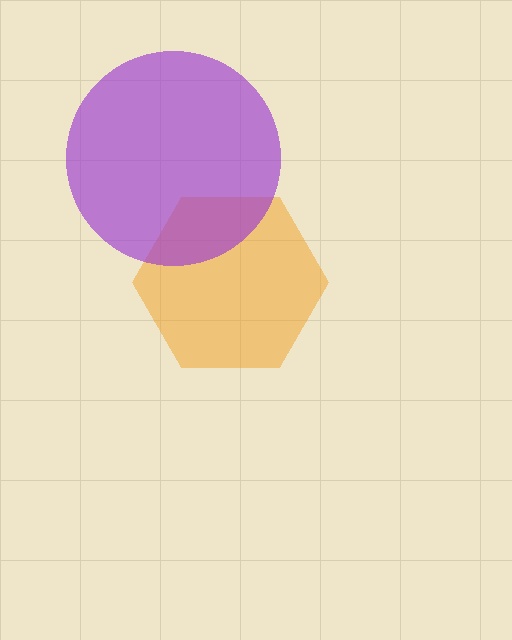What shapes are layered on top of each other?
The layered shapes are: an orange hexagon, a purple circle.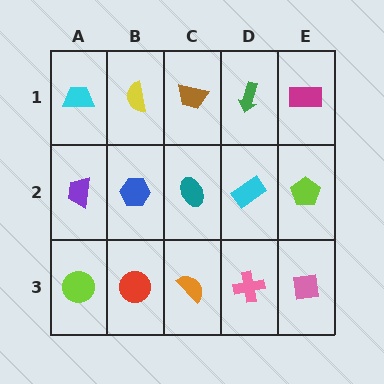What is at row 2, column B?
A blue hexagon.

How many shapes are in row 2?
5 shapes.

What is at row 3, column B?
A red circle.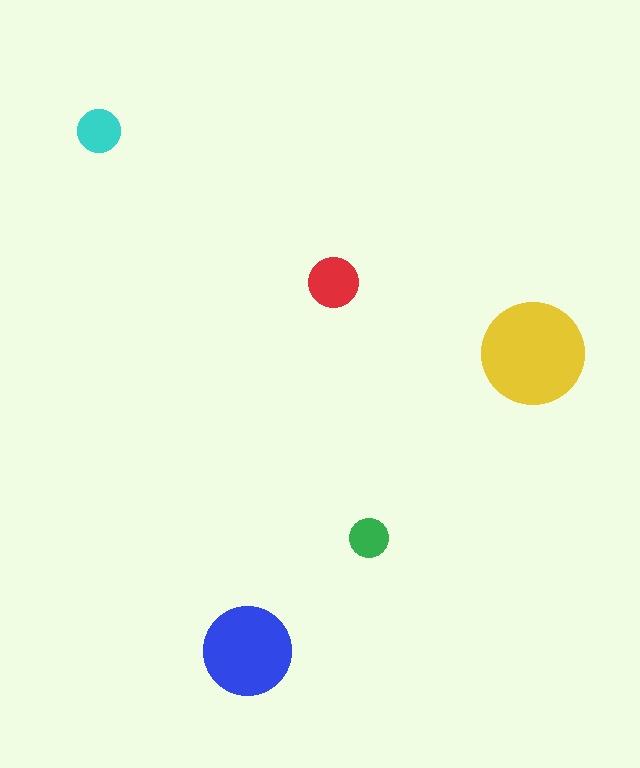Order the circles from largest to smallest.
the yellow one, the blue one, the red one, the cyan one, the green one.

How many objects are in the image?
There are 5 objects in the image.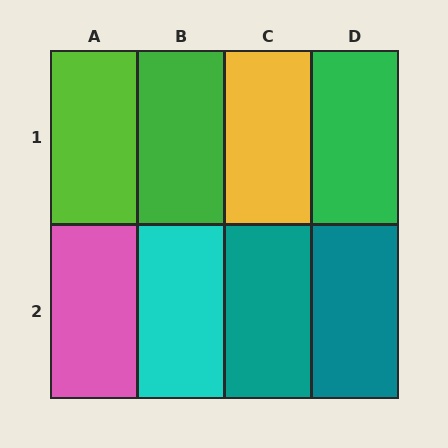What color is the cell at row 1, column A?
Lime.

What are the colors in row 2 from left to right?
Pink, cyan, teal, teal.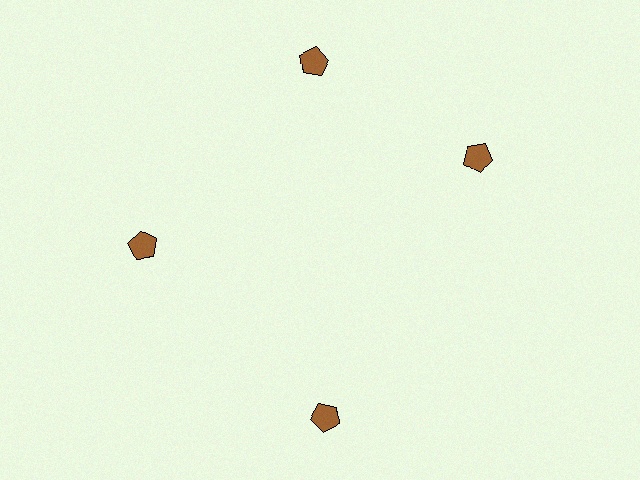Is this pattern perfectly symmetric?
No. The 4 brown pentagons are arranged in a ring, but one element near the 3 o'clock position is rotated out of alignment along the ring, breaking the 4-fold rotational symmetry.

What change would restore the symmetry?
The symmetry would be restored by rotating it back into even spacing with its neighbors so that all 4 pentagons sit at equal angles and equal distance from the center.